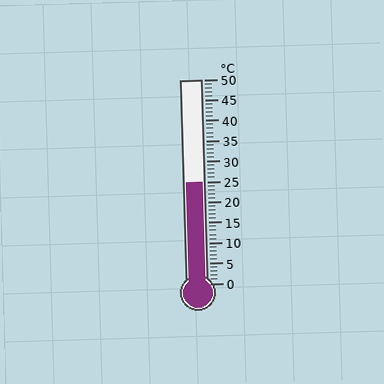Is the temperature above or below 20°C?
The temperature is above 20°C.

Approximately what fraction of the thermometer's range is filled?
The thermometer is filled to approximately 50% of its range.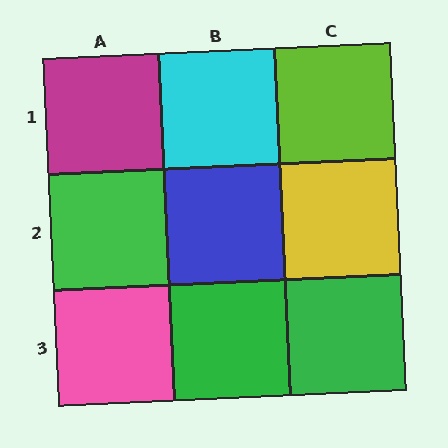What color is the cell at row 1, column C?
Lime.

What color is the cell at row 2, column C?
Yellow.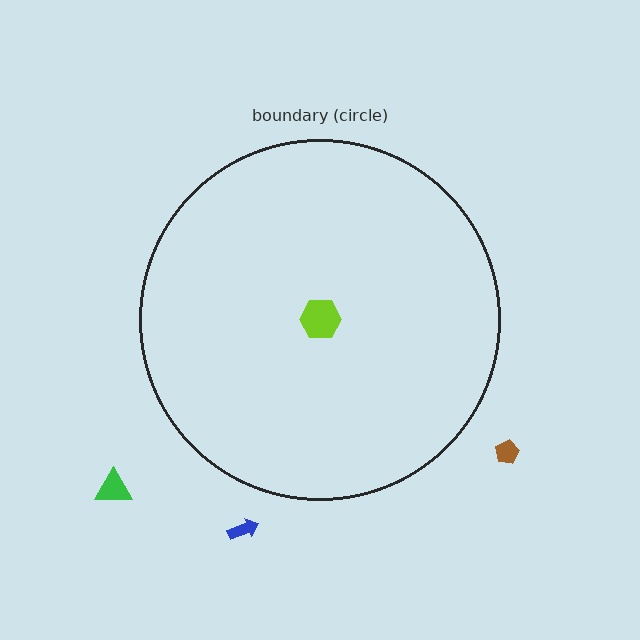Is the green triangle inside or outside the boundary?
Outside.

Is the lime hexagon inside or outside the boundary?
Inside.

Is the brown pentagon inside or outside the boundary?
Outside.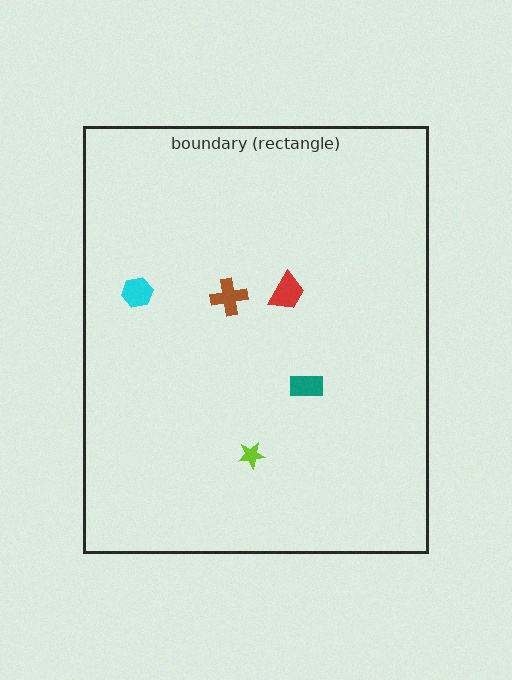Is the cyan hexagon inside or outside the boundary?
Inside.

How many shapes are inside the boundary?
5 inside, 0 outside.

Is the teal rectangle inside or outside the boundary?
Inside.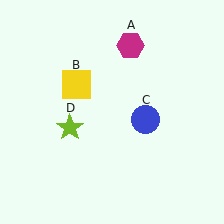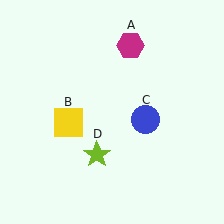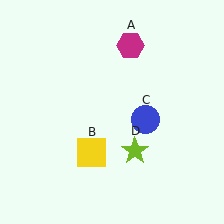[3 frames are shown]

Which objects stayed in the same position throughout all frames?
Magenta hexagon (object A) and blue circle (object C) remained stationary.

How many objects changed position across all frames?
2 objects changed position: yellow square (object B), lime star (object D).